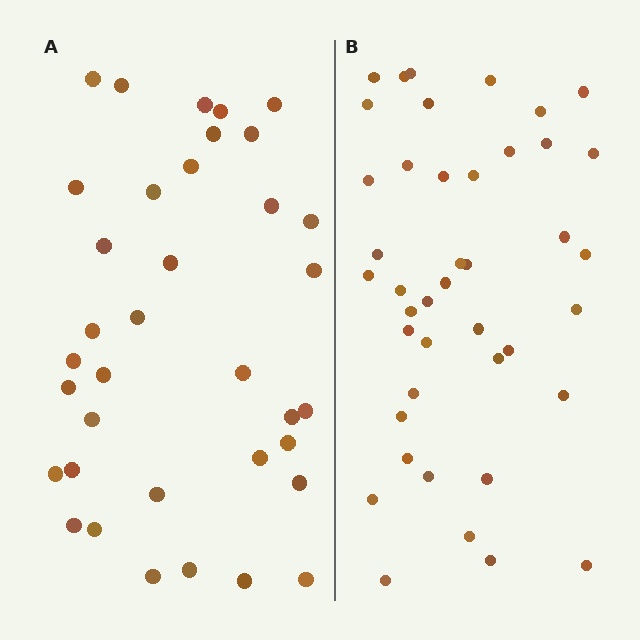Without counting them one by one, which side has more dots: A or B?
Region B (the right region) has more dots.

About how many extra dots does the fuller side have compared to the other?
Region B has about 6 more dots than region A.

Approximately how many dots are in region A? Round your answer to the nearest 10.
About 40 dots. (The exact count is 36, which rounds to 40.)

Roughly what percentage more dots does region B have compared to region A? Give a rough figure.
About 15% more.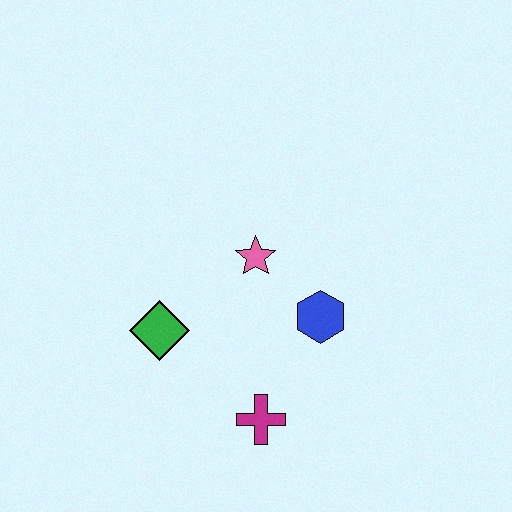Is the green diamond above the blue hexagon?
No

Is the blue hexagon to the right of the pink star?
Yes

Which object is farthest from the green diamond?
The blue hexagon is farthest from the green diamond.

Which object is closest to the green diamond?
The pink star is closest to the green diamond.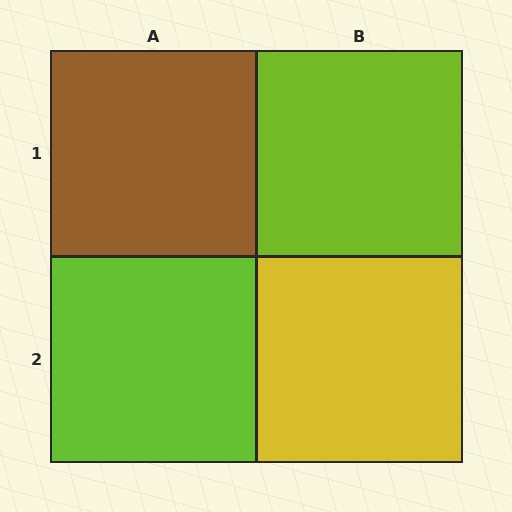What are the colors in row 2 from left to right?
Lime, yellow.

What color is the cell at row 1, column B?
Lime.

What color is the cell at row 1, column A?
Brown.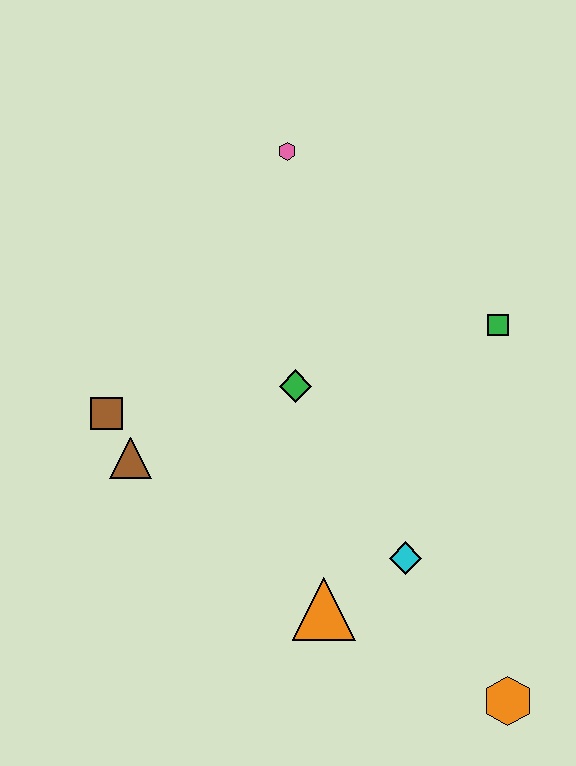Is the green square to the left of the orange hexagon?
Yes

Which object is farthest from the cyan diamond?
The pink hexagon is farthest from the cyan diamond.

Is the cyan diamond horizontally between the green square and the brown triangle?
Yes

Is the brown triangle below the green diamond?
Yes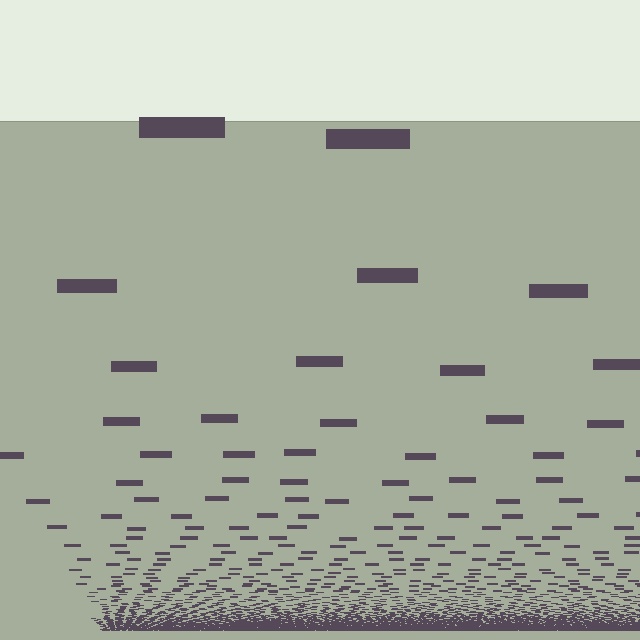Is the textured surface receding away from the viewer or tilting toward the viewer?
The surface appears to tilt toward the viewer. Texture elements get larger and sparser toward the top.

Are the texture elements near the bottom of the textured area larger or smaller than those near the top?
Smaller. The gradient is inverted — elements near the bottom are smaller and denser.